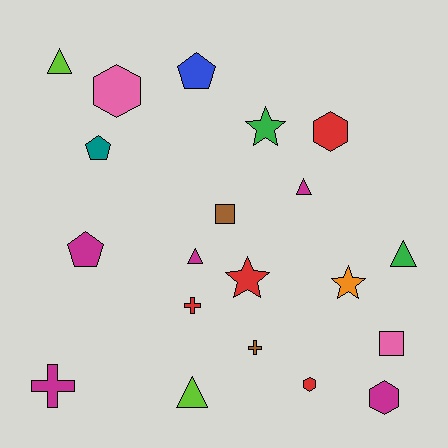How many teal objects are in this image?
There is 1 teal object.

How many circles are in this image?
There are no circles.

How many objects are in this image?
There are 20 objects.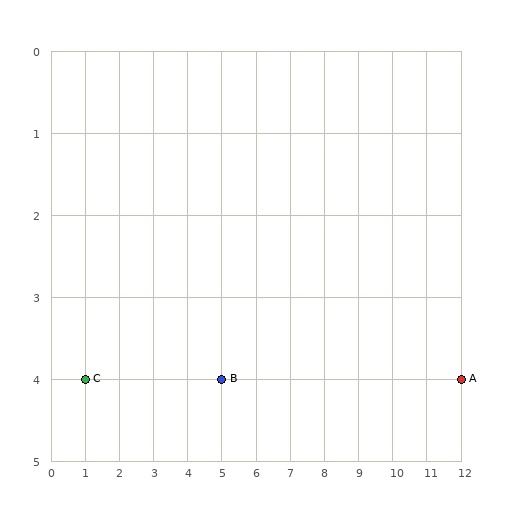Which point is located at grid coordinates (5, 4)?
Point B is at (5, 4).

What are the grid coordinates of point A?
Point A is at grid coordinates (12, 4).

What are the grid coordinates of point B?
Point B is at grid coordinates (5, 4).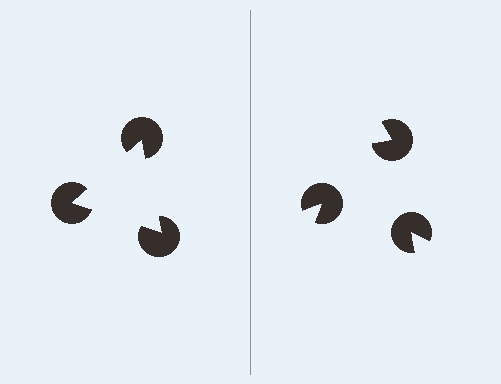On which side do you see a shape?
An illusory triangle appears on the left side. On the right side the wedge cuts are rotated, so no coherent shape forms.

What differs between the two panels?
The pac-man discs are positioned identically on both sides; only the wedge orientations differ. On the left they align to a triangle; on the right they are misaligned.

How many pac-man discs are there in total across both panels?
6 — 3 on each side.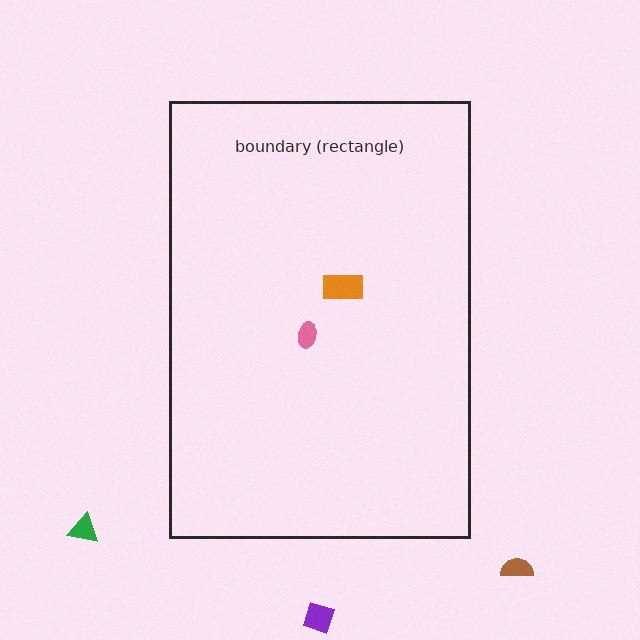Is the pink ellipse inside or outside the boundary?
Inside.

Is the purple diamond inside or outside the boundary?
Outside.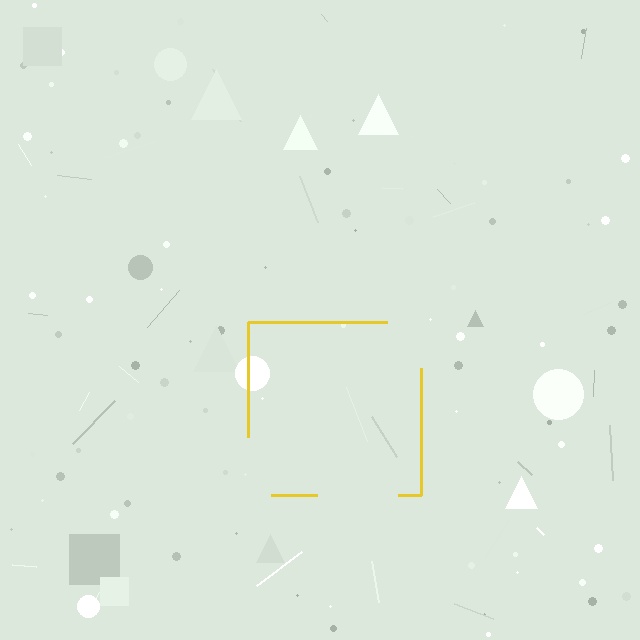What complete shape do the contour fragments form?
The contour fragments form a square.